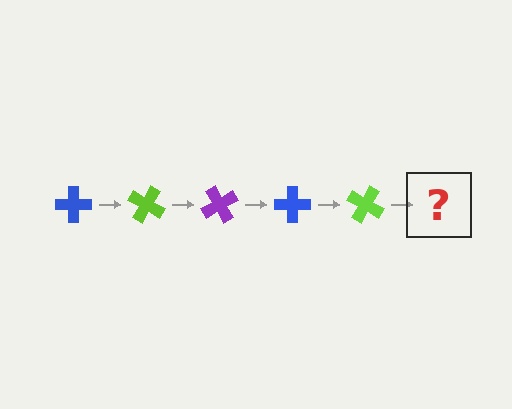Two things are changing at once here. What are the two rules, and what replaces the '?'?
The two rules are that it rotates 30 degrees each step and the color cycles through blue, lime, and purple. The '?' should be a purple cross, rotated 150 degrees from the start.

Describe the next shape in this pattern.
It should be a purple cross, rotated 150 degrees from the start.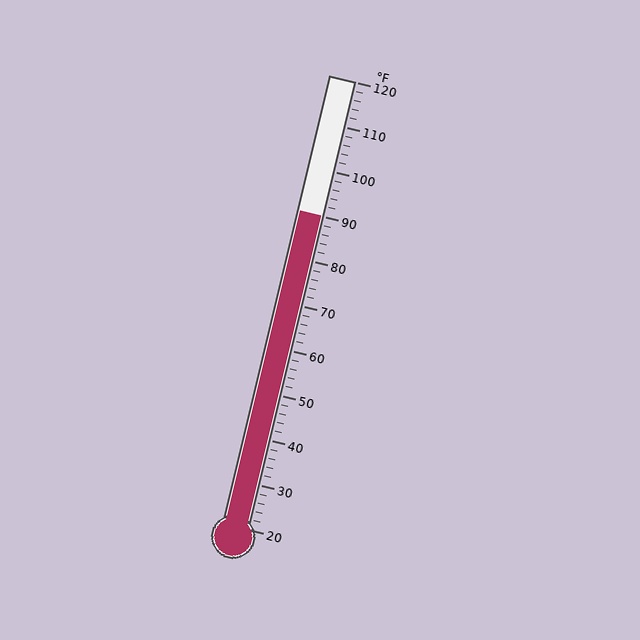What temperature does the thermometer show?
The thermometer shows approximately 90°F.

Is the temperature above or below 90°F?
The temperature is at 90°F.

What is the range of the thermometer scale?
The thermometer scale ranges from 20°F to 120°F.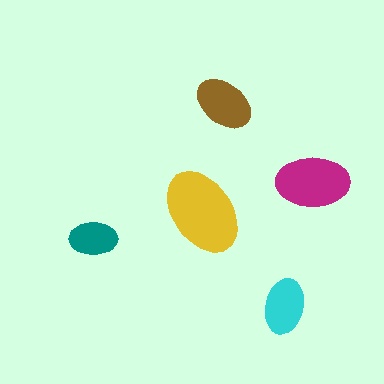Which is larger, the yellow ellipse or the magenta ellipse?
The yellow one.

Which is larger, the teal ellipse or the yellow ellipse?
The yellow one.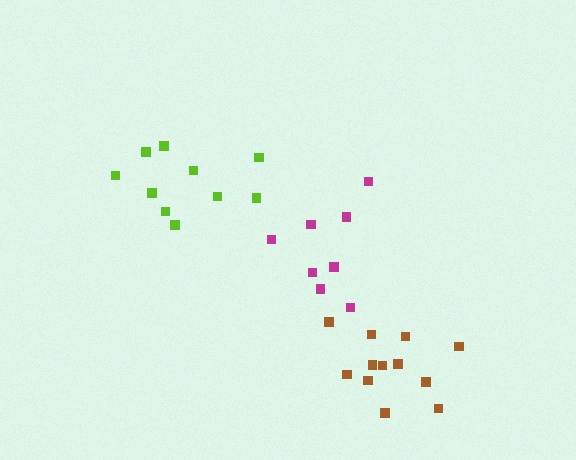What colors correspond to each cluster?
The clusters are colored: brown, lime, magenta.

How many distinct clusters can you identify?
There are 3 distinct clusters.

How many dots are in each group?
Group 1: 12 dots, Group 2: 10 dots, Group 3: 8 dots (30 total).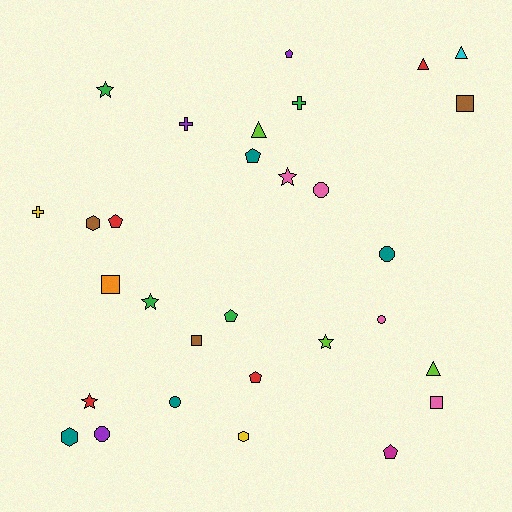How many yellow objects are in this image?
There are 2 yellow objects.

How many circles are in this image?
There are 5 circles.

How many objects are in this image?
There are 30 objects.